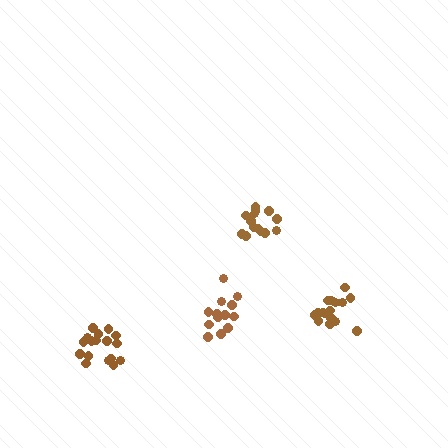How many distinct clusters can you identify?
There are 4 distinct clusters.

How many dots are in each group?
Group 1: 13 dots, Group 2: 14 dots, Group 3: 17 dots, Group 4: 16 dots (60 total).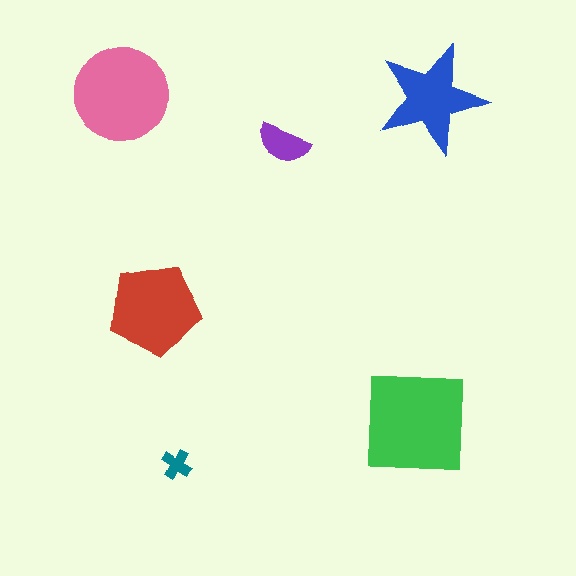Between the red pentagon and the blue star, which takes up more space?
The red pentagon.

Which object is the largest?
The green square.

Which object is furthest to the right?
The blue star is rightmost.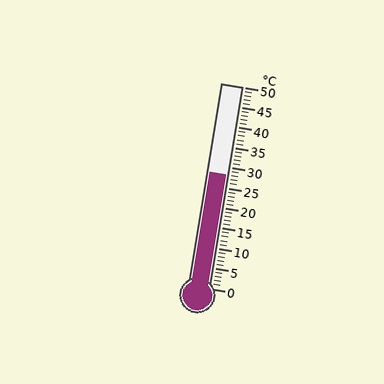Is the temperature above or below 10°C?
The temperature is above 10°C.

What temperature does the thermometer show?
The thermometer shows approximately 28°C.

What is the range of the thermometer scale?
The thermometer scale ranges from 0°C to 50°C.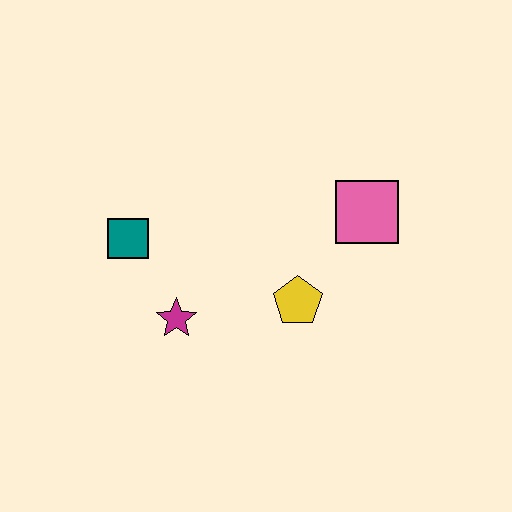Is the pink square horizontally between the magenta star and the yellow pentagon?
No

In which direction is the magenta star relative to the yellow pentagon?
The magenta star is to the left of the yellow pentagon.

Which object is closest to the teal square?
The magenta star is closest to the teal square.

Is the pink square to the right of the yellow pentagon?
Yes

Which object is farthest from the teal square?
The pink square is farthest from the teal square.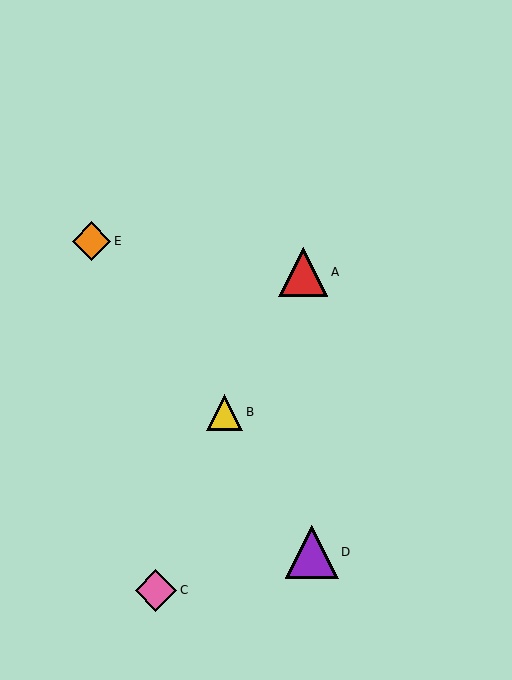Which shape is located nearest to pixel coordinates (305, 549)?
The purple triangle (labeled D) at (312, 552) is nearest to that location.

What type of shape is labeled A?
Shape A is a red triangle.